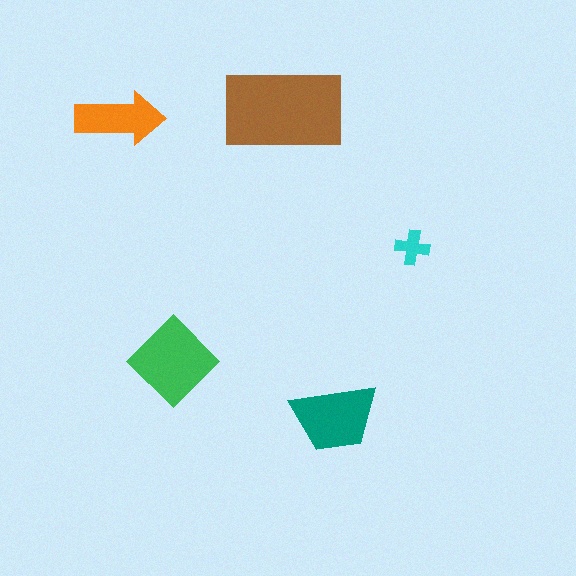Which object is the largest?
The brown rectangle.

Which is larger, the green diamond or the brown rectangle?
The brown rectangle.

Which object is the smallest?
The cyan cross.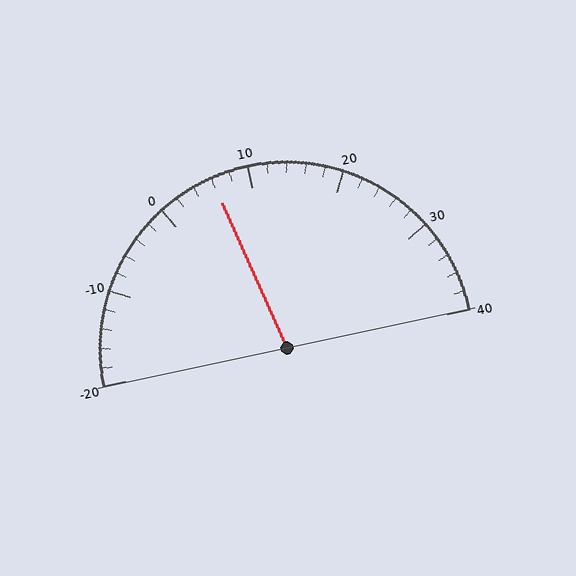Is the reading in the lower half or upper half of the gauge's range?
The reading is in the lower half of the range (-20 to 40).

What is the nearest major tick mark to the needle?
The nearest major tick mark is 10.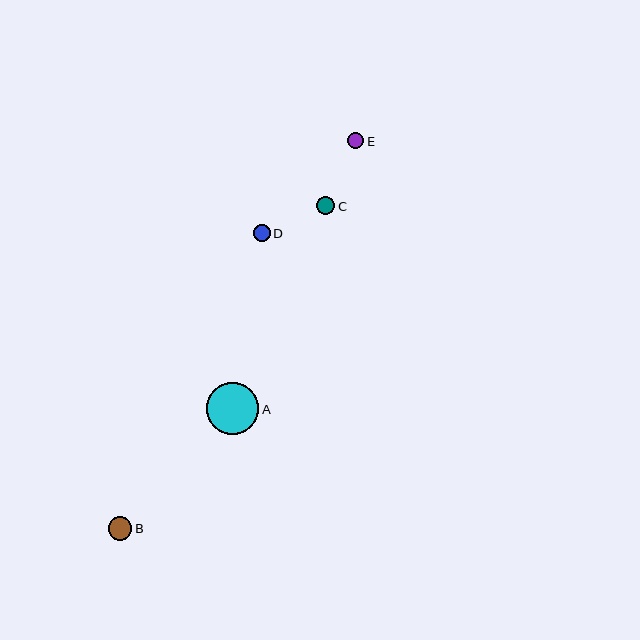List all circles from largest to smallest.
From largest to smallest: A, B, C, D, E.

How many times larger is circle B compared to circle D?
Circle B is approximately 1.4 times the size of circle D.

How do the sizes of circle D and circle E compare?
Circle D and circle E are approximately the same size.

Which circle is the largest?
Circle A is the largest with a size of approximately 52 pixels.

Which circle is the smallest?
Circle E is the smallest with a size of approximately 16 pixels.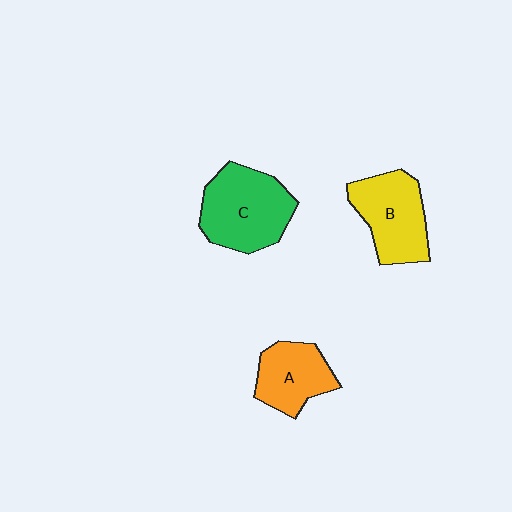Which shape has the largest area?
Shape C (green).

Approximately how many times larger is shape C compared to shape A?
Approximately 1.5 times.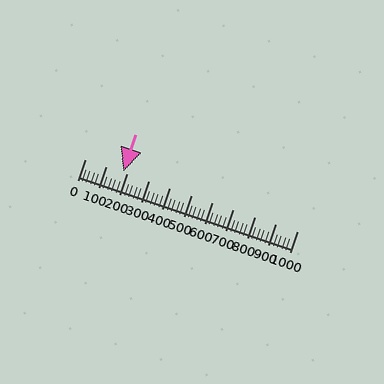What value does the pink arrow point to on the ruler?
The pink arrow points to approximately 180.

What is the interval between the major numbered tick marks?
The major tick marks are spaced 100 units apart.